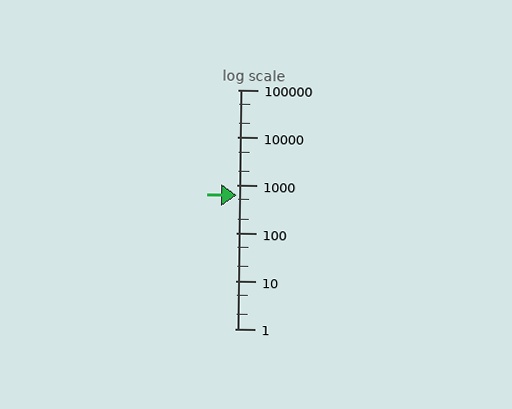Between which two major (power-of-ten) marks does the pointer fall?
The pointer is between 100 and 1000.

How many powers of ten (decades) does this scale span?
The scale spans 5 decades, from 1 to 100000.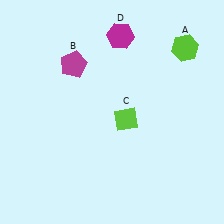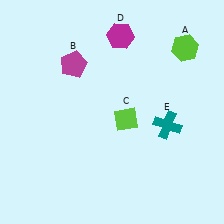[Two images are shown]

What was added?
A teal cross (E) was added in Image 2.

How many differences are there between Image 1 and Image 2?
There is 1 difference between the two images.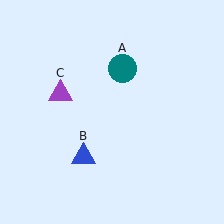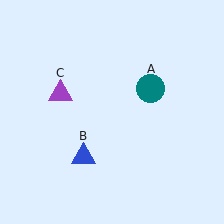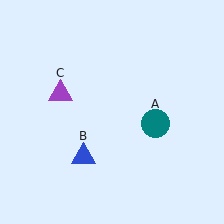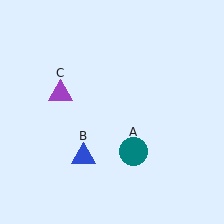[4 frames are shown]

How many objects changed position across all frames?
1 object changed position: teal circle (object A).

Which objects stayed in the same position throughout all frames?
Blue triangle (object B) and purple triangle (object C) remained stationary.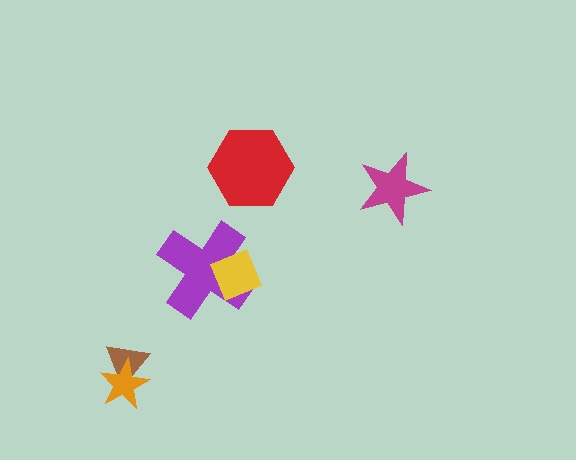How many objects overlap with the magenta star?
0 objects overlap with the magenta star.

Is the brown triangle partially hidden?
Yes, it is partially covered by another shape.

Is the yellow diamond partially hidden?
No, no other shape covers it.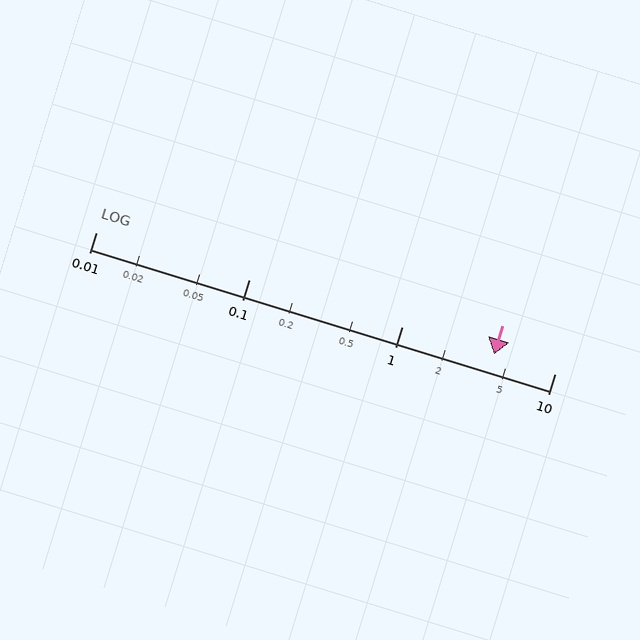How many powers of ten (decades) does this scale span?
The scale spans 3 decades, from 0.01 to 10.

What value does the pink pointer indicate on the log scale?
The pointer indicates approximately 4.